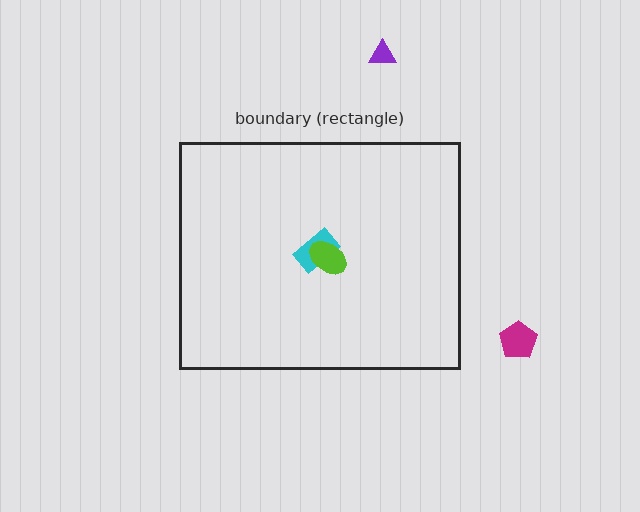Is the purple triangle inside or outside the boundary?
Outside.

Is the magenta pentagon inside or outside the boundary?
Outside.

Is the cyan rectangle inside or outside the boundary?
Inside.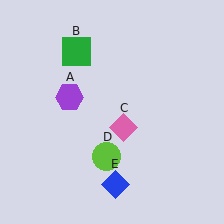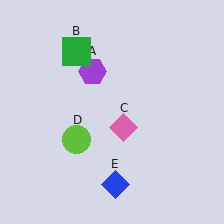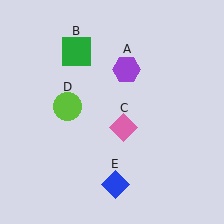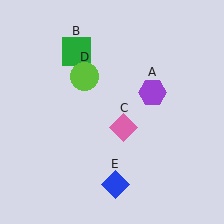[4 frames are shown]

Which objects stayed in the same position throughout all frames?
Green square (object B) and pink diamond (object C) and blue diamond (object E) remained stationary.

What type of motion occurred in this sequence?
The purple hexagon (object A), lime circle (object D) rotated clockwise around the center of the scene.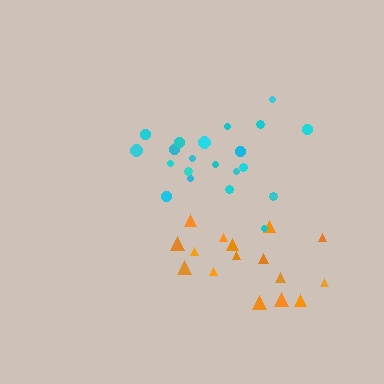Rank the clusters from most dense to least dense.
cyan, orange.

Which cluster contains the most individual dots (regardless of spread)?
Cyan (21).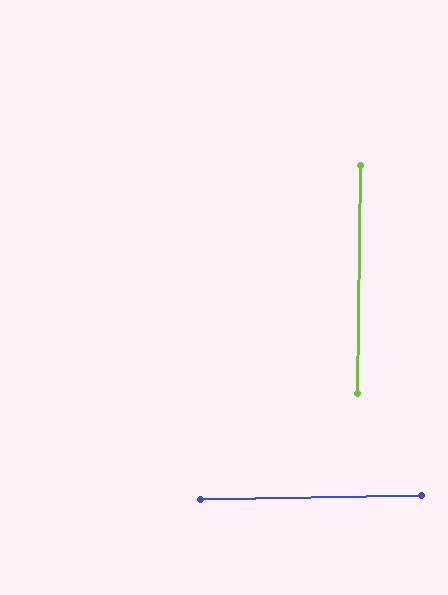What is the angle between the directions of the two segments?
Approximately 88 degrees.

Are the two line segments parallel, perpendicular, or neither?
Perpendicular — they meet at approximately 88°.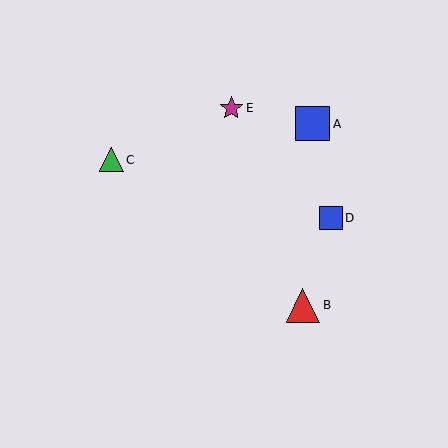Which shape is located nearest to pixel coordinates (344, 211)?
The blue square (labeled D) at (331, 218) is nearest to that location.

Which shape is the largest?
The blue square (labeled A) is the largest.